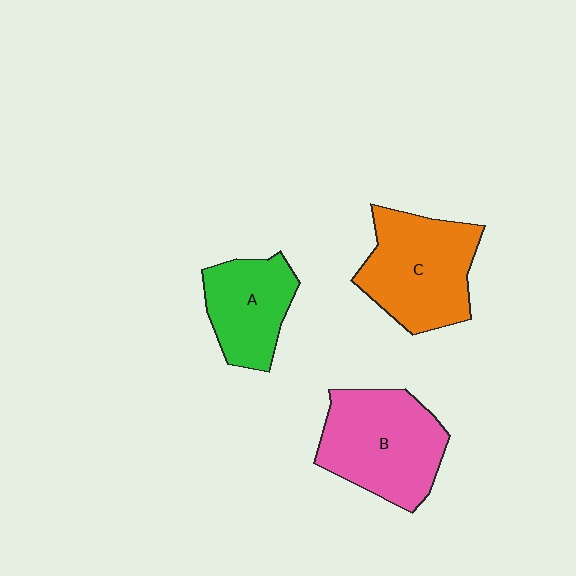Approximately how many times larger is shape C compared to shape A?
Approximately 1.4 times.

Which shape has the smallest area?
Shape A (green).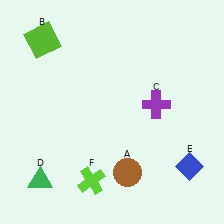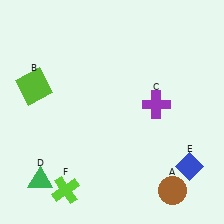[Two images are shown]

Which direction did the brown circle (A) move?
The brown circle (A) moved right.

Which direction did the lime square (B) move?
The lime square (B) moved down.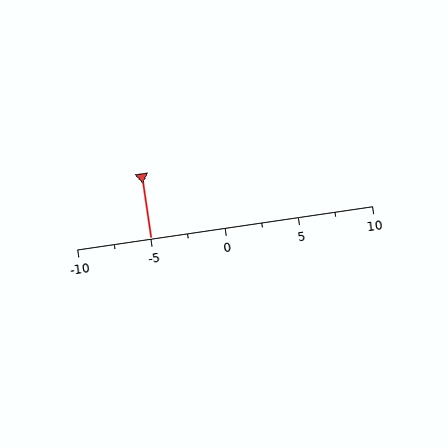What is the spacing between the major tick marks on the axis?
The major ticks are spaced 5 apart.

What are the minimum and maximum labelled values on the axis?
The axis runs from -10 to 10.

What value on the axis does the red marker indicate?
The marker indicates approximately -5.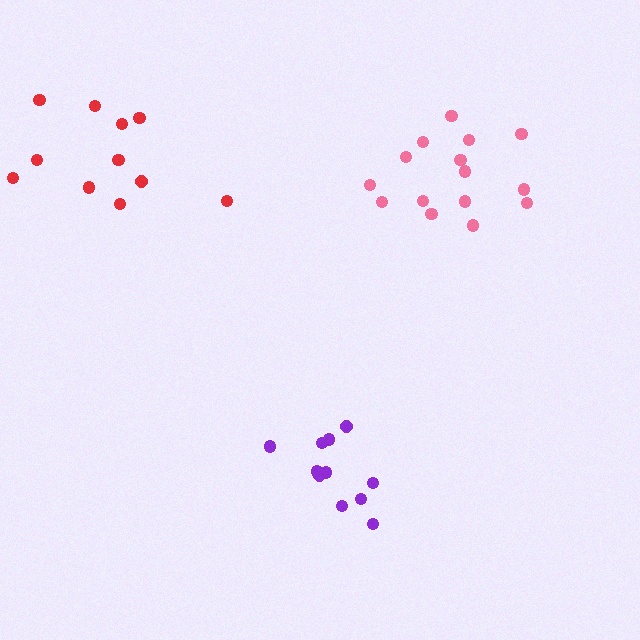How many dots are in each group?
Group 1: 11 dots, Group 2: 11 dots, Group 3: 15 dots (37 total).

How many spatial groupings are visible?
There are 3 spatial groupings.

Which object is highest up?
The red cluster is topmost.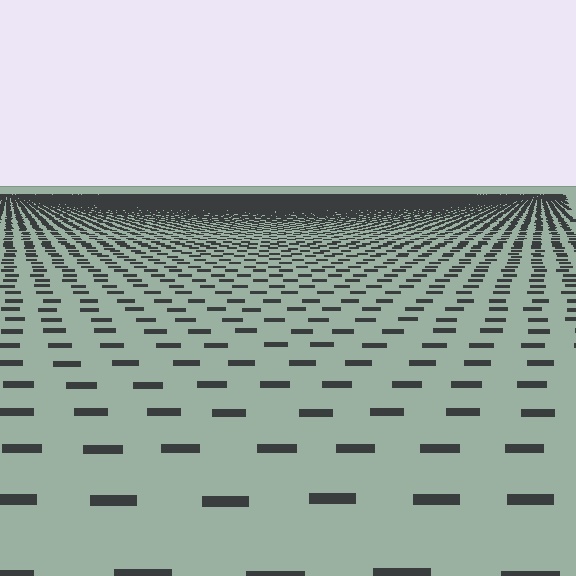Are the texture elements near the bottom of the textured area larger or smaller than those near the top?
Larger. Near the bottom, elements are closer to the viewer and appear at a bigger on-screen size.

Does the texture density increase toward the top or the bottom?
Density increases toward the top.